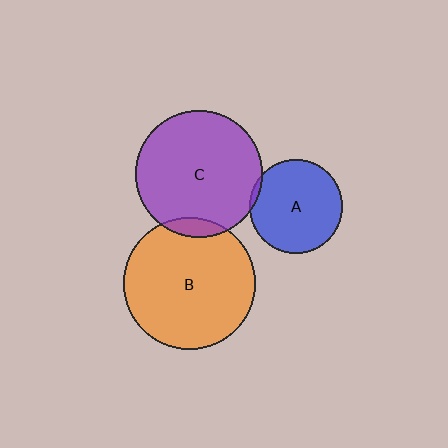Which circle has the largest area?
Circle B (orange).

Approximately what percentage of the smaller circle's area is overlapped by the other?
Approximately 5%.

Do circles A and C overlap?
Yes.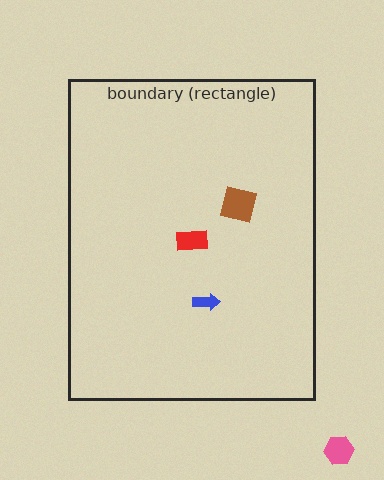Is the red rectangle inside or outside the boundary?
Inside.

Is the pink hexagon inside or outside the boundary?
Outside.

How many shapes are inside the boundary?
3 inside, 1 outside.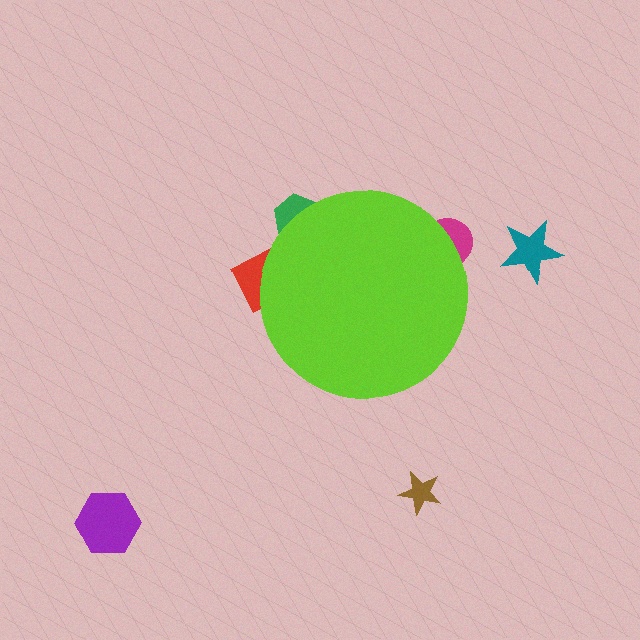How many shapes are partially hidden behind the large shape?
3 shapes are partially hidden.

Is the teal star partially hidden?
No, the teal star is fully visible.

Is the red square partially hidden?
Yes, the red square is partially hidden behind the lime circle.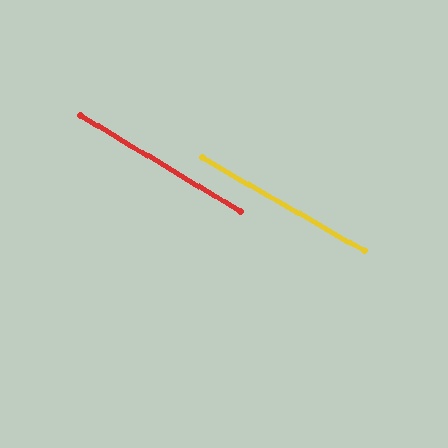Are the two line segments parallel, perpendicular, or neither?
Parallel — their directions differ by only 1.4°.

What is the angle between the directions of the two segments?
Approximately 1 degree.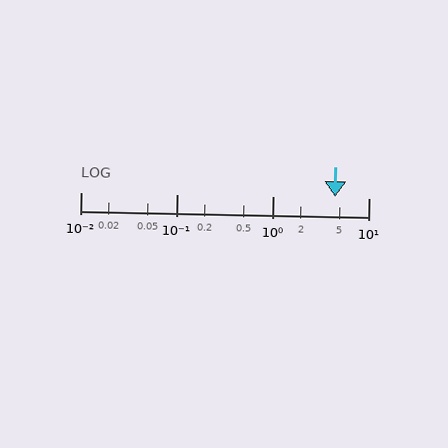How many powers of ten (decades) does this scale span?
The scale spans 3 decades, from 0.01 to 10.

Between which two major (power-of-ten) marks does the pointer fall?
The pointer is between 1 and 10.